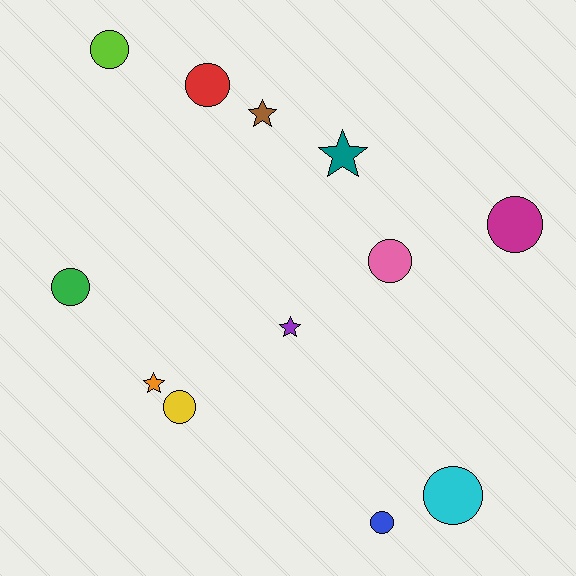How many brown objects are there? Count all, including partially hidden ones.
There is 1 brown object.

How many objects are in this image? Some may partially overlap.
There are 12 objects.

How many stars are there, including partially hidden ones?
There are 4 stars.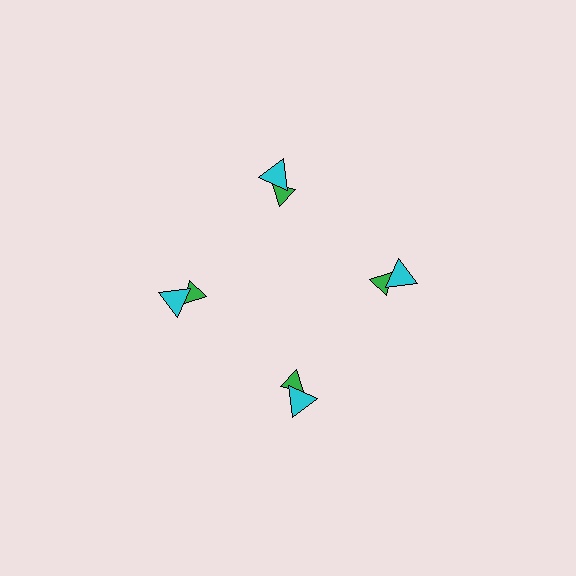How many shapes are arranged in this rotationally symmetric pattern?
There are 8 shapes, arranged in 4 groups of 2.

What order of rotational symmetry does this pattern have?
This pattern has 4-fold rotational symmetry.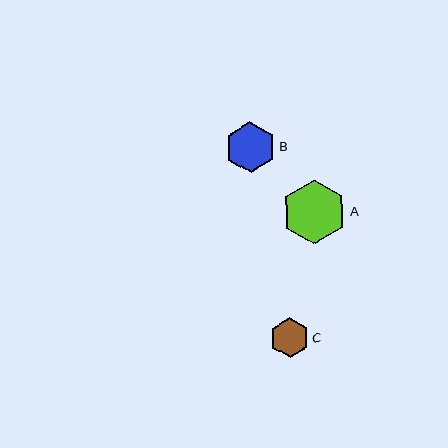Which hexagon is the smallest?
Hexagon C is the smallest with a size of approximately 40 pixels.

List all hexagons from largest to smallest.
From largest to smallest: A, B, C.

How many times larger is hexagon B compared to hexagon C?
Hexagon B is approximately 1.3 times the size of hexagon C.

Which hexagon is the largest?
Hexagon A is the largest with a size of approximately 64 pixels.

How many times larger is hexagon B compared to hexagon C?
Hexagon B is approximately 1.3 times the size of hexagon C.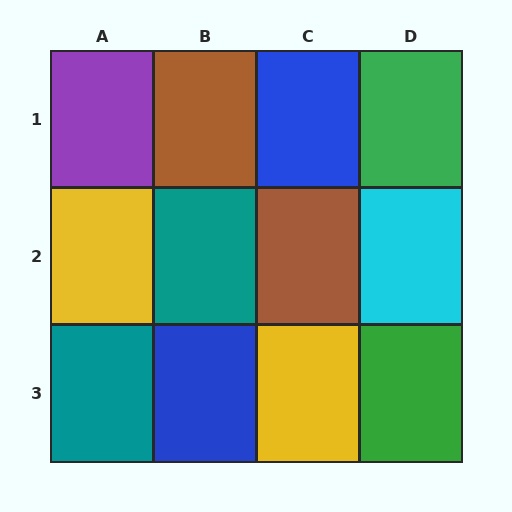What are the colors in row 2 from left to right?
Yellow, teal, brown, cyan.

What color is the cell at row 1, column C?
Blue.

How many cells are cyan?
1 cell is cyan.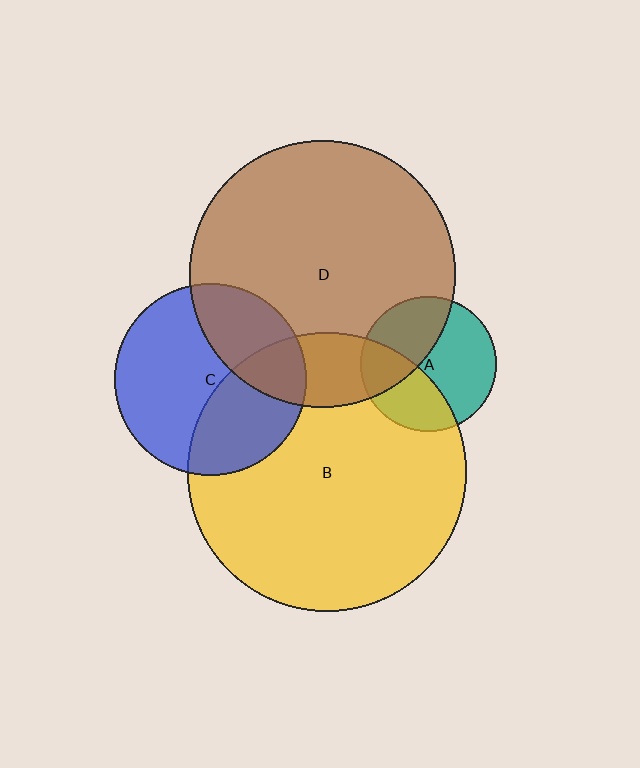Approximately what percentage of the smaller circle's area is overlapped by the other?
Approximately 35%.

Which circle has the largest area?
Circle B (yellow).